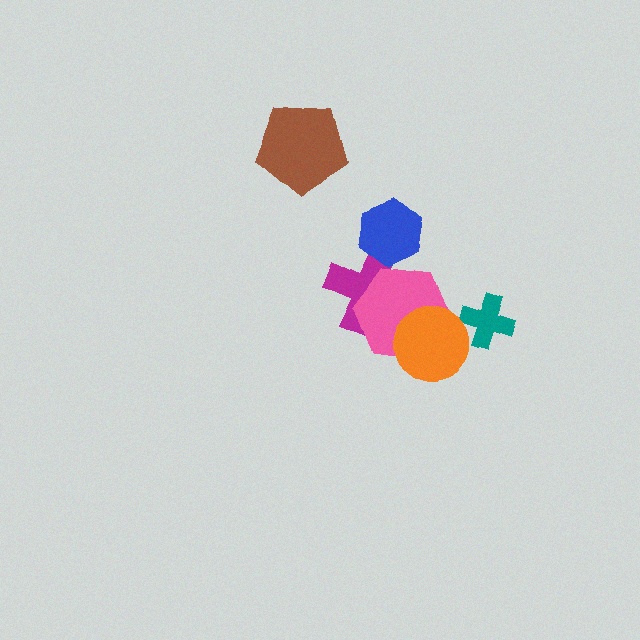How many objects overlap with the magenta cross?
2 objects overlap with the magenta cross.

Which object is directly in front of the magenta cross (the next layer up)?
The pink hexagon is directly in front of the magenta cross.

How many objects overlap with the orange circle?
1 object overlaps with the orange circle.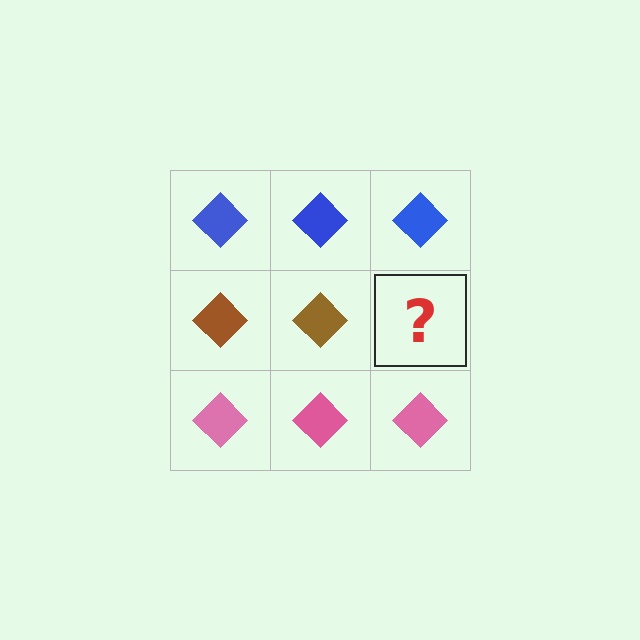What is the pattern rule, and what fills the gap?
The rule is that each row has a consistent color. The gap should be filled with a brown diamond.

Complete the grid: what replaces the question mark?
The question mark should be replaced with a brown diamond.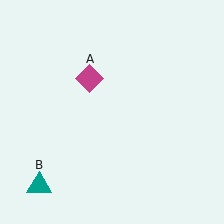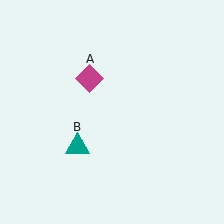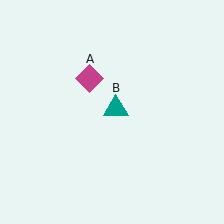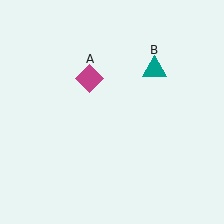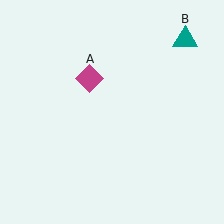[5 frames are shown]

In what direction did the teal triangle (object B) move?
The teal triangle (object B) moved up and to the right.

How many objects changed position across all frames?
1 object changed position: teal triangle (object B).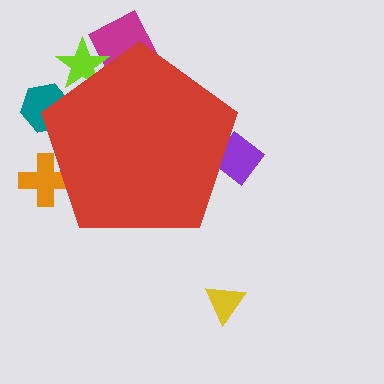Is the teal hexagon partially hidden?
Yes, the teal hexagon is partially hidden behind the red pentagon.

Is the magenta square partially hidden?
Yes, the magenta square is partially hidden behind the red pentagon.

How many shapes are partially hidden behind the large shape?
5 shapes are partially hidden.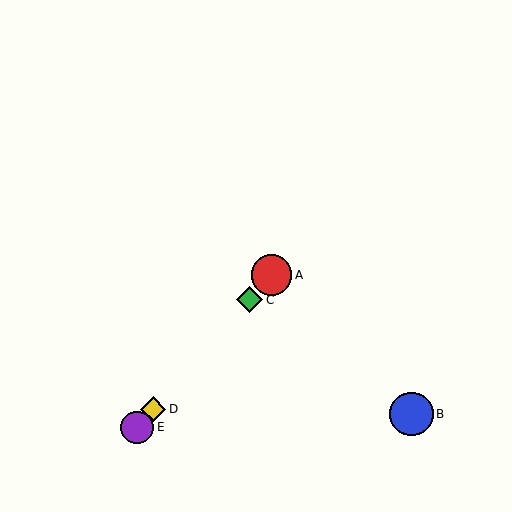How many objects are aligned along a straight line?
4 objects (A, C, D, E) are aligned along a straight line.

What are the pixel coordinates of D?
Object D is at (153, 409).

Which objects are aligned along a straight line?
Objects A, C, D, E are aligned along a straight line.